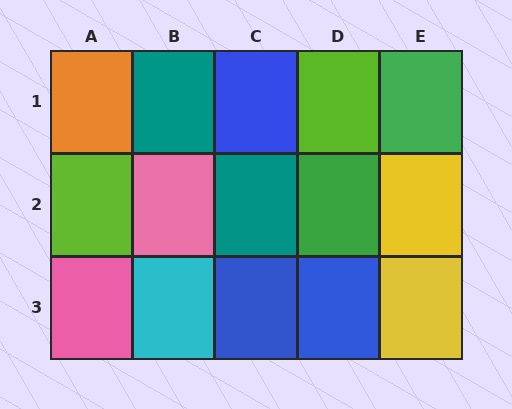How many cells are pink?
2 cells are pink.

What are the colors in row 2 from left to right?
Lime, pink, teal, green, yellow.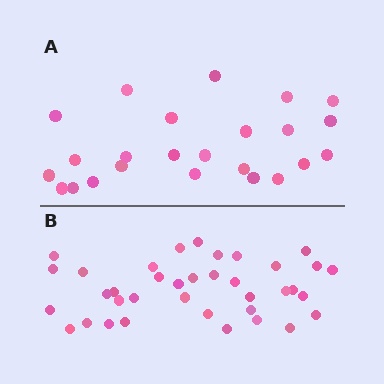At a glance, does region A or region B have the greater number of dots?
Region B (the bottom region) has more dots.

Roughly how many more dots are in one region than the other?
Region B has approximately 15 more dots than region A.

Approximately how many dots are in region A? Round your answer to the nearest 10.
About 20 dots. (The exact count is 24, which rounds to 20.)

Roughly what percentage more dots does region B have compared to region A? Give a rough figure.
About 55% more.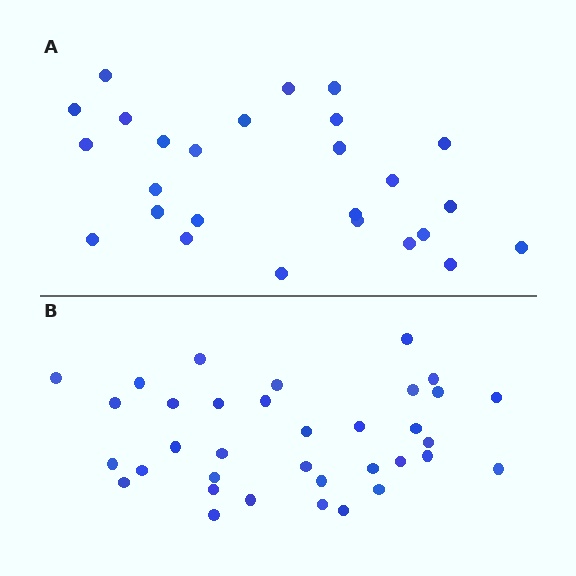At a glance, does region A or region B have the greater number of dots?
Region B (the bottom region) has more dots.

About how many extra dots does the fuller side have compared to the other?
Region B has roughly 8 or so more dots than region A.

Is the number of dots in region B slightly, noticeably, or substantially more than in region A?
Region B has noticeably more, but not dramatically so. The ratio is roughly 1.3 to 1.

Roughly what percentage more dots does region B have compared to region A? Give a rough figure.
About 35% more.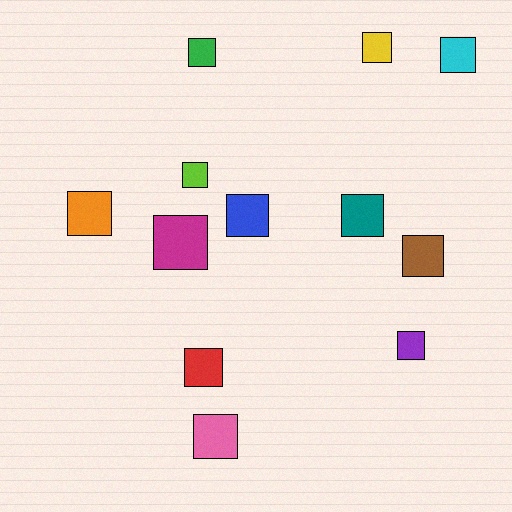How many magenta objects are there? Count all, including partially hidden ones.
There is 1 magenta object.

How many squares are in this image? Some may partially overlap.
There are 12 squares.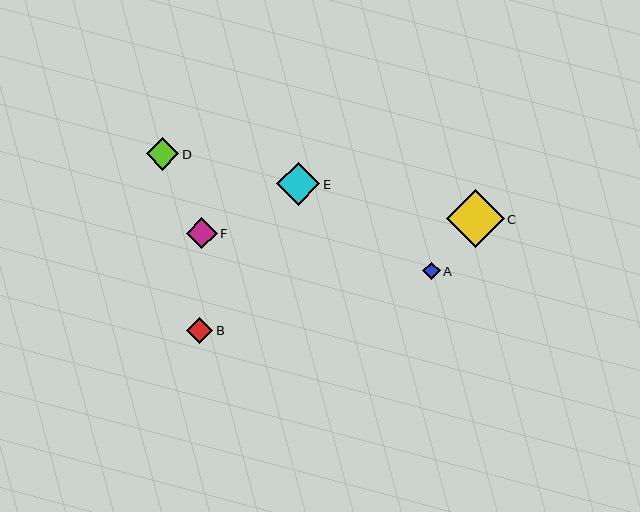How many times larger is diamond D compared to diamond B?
Diamond D is approximately 1.2 times the size of diamond B.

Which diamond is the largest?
Diamond C is the largest with a size of approximately 58 pixels.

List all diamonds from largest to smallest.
From largest to smallest: C, E, D, F, B, A.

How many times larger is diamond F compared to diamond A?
Diamond F is approximately 1.8 times the size of diamond A.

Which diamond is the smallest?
Diamond A is the smallest with a size of approximately 18 pixels.